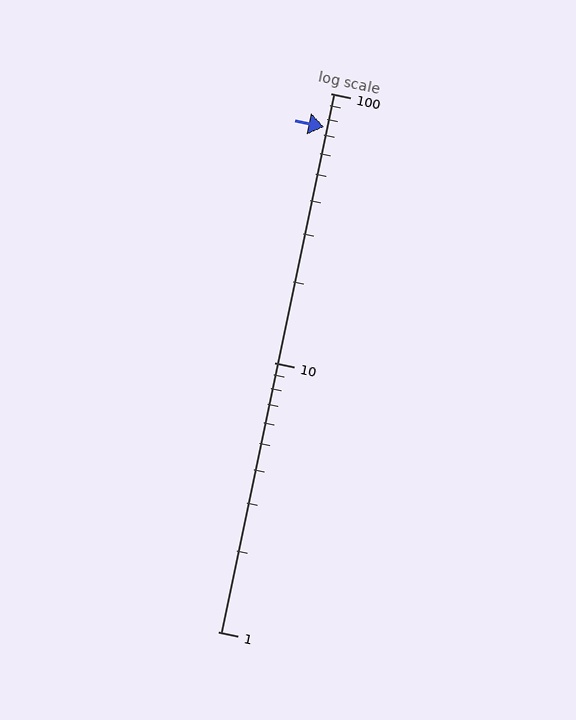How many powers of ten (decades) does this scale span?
The scale spans 2 decades, from 1 to 100.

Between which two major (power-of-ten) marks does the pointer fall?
The pointer is between 10 and 100.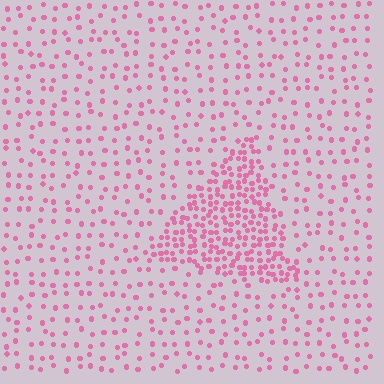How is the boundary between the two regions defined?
The boundary is defined by a change in element density (approximately 2.9x ratio). All elements are the same color, size, and shape.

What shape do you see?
I see a triangle.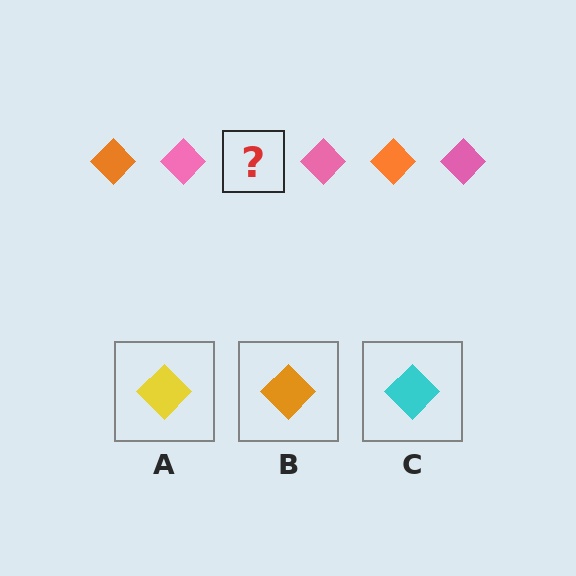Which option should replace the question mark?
Option B.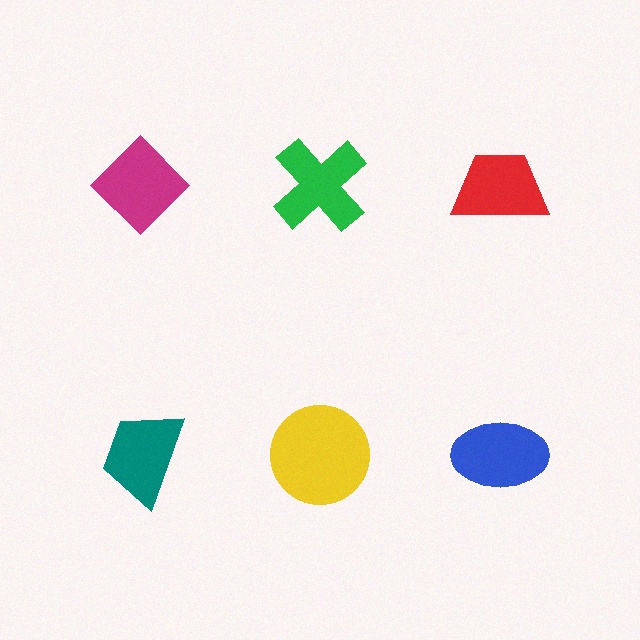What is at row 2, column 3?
A blue ellipse.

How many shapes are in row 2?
3 shapes.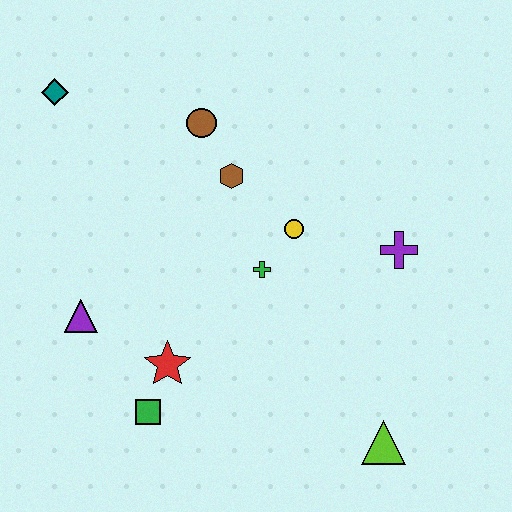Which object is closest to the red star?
The green square is closest to the red star.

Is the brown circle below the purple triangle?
No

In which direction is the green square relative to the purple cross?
The green square is to the left of the purple cross.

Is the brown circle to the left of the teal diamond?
No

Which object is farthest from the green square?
The teal diamond is farthest from the green square.